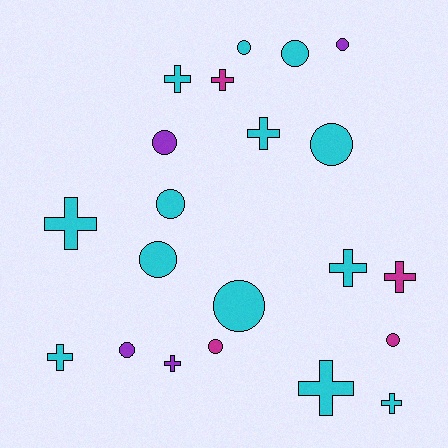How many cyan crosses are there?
There are 7 cyan crosses.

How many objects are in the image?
There are 21 objects.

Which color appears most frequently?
Cyan, with 13 objects.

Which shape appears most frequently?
Circle, with 11 objects.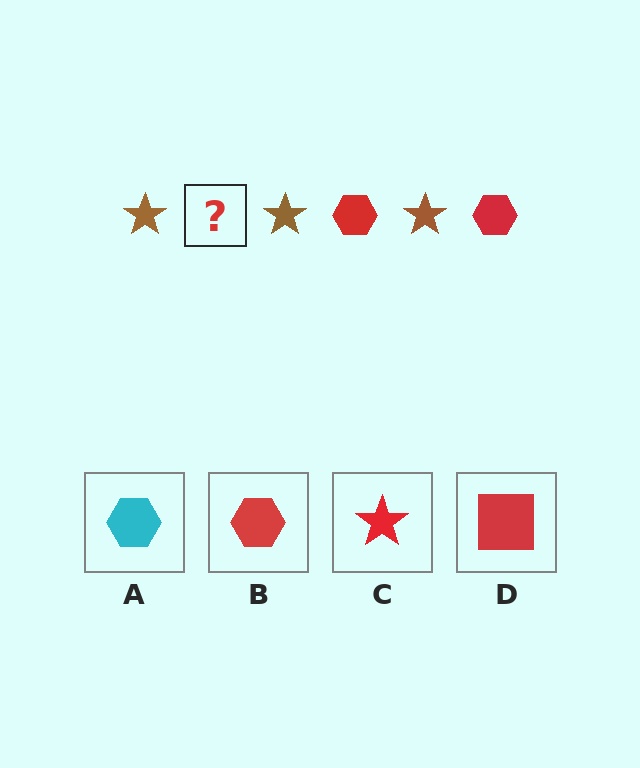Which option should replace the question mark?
Option B.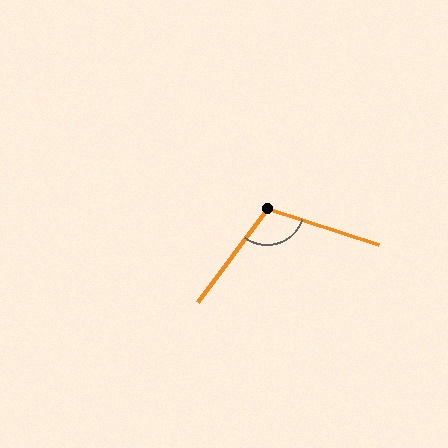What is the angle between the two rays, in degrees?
Approximately 109 degrees.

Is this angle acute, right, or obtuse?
It is obtuse.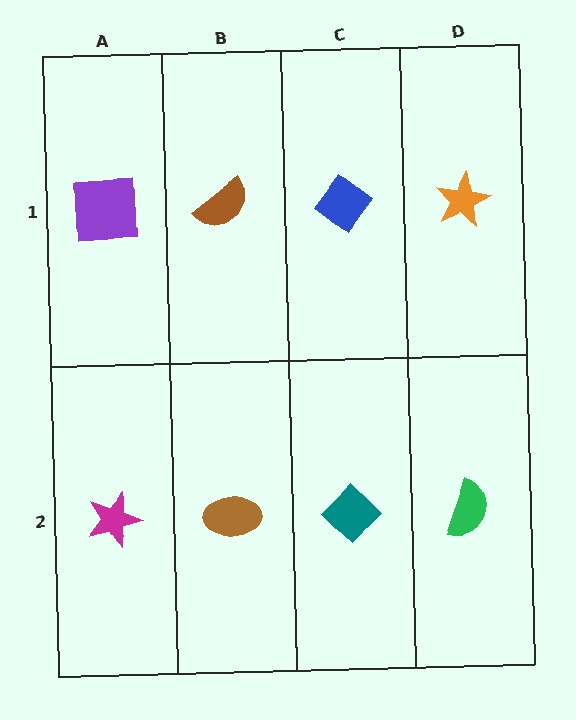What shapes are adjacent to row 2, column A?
A purple square (row 1, column A), a brown ellipse (row 2, column B).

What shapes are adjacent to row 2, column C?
A blue diamond (row 1, column C), a brown ellipse (row 2, column B), a green semicircle (row 2, column D).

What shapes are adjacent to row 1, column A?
A magenta star (row 2, column A), a brown semicircle (row 1, column B).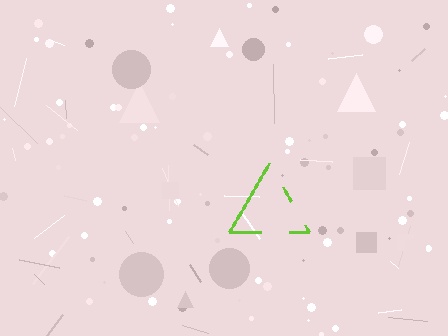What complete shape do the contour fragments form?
The contour fragments form a triangle.